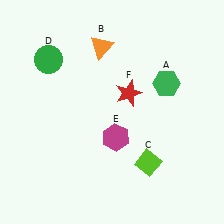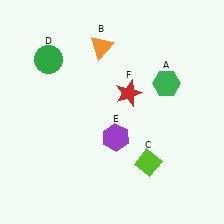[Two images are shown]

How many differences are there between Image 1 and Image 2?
There is 1 difference between the two images.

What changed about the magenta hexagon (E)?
In Image 1, E is magenta. In Image 2, it changed to purple.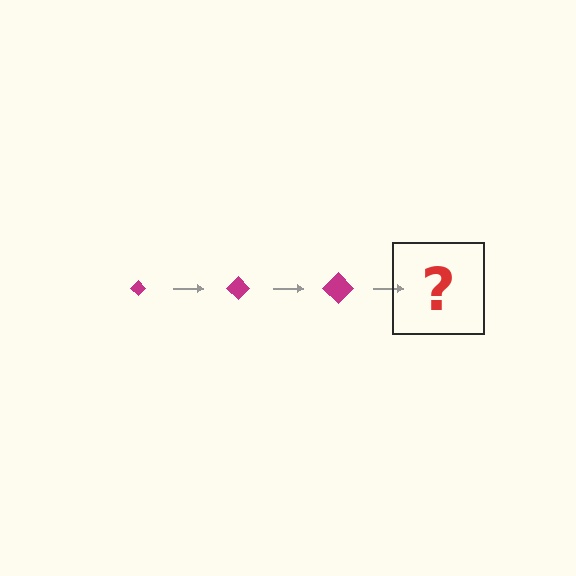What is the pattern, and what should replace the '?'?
The pattern is that the diamond gets progressively larger each step. The '?' should be a magenta diamond, larger than the previous one.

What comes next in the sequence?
The next element should be a magenta diamond, larger than the previous one.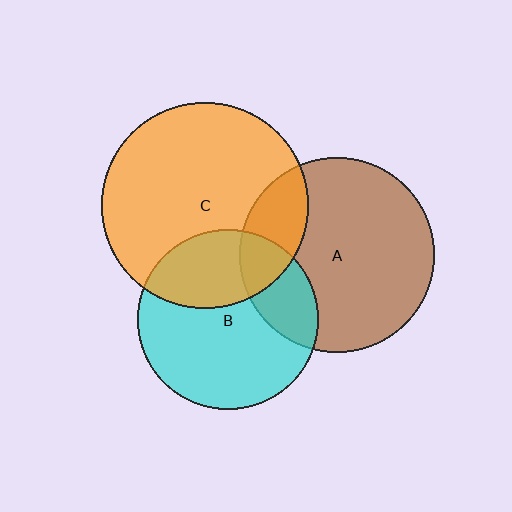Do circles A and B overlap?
Yes.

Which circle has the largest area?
Circle C (orange).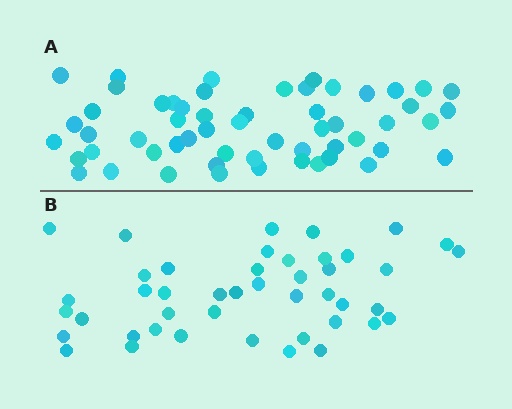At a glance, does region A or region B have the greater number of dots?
Region A (the top region) has more dots.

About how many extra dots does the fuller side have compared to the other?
Region A has roughly 12 or so more dots than region B.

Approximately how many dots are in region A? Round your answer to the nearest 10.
About 60 dots. (The exact count is 56, which rounds to 60.)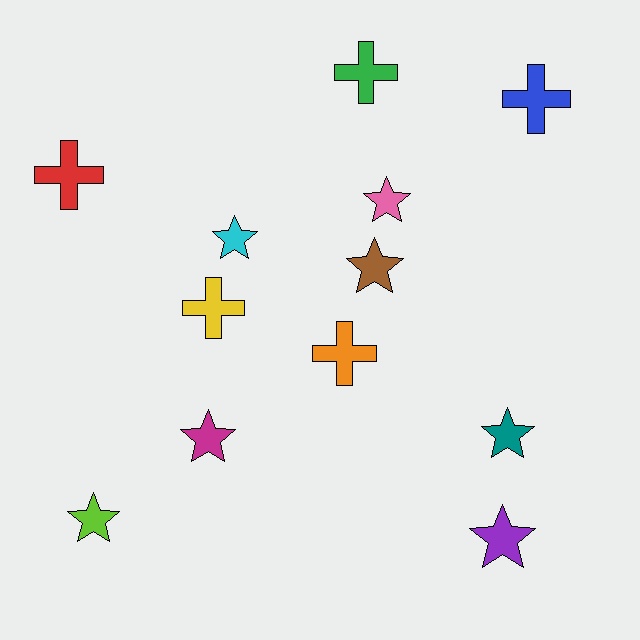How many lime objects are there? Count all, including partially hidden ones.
There is 1 lime object.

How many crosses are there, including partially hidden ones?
There are 5 crosses.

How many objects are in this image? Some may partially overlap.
There are 12 objects.